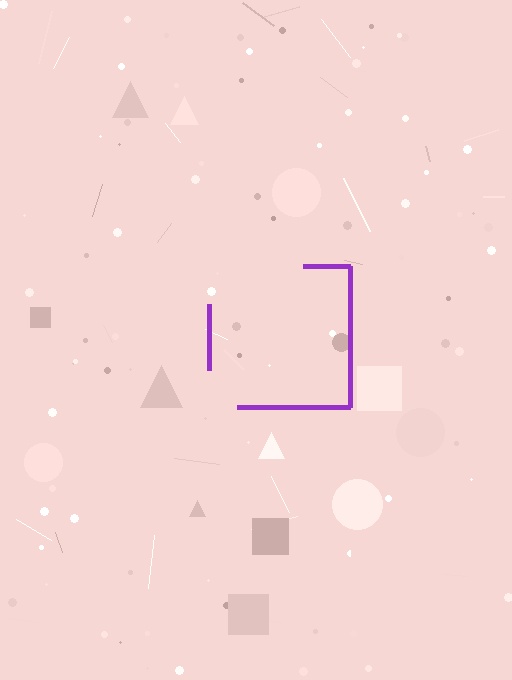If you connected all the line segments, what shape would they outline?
They would outline a square.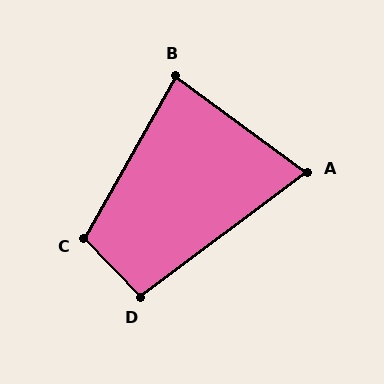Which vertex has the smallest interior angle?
A, at approximately 73 degrees.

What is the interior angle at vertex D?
Approximately 97 degrees (obtuse).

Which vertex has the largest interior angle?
C, at approximately 107 degrees.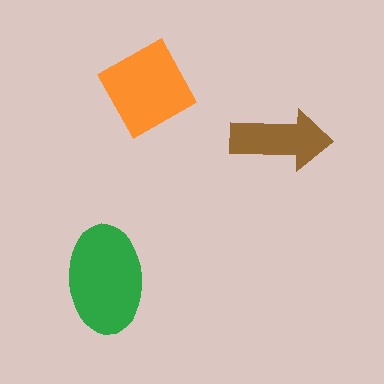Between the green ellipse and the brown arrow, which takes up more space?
The green ellipse.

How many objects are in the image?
There are 3 objects in the image.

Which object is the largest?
The green ellipse.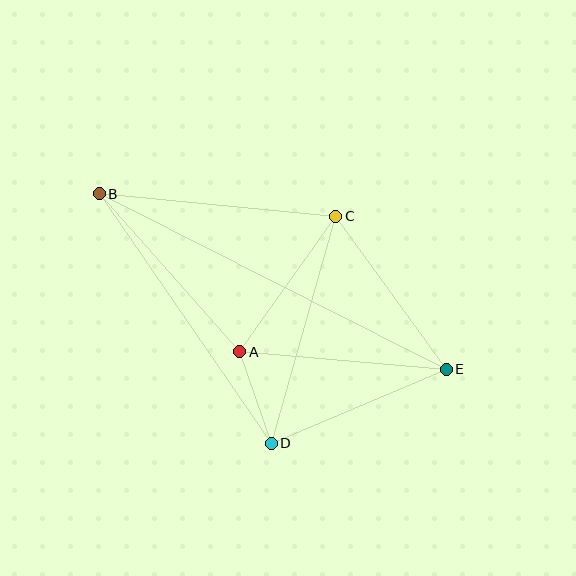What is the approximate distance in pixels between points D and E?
The distance between D and E is approximately 190 pixels.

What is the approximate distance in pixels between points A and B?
The distance between A and B is approximately 211 pixels.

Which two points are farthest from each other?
Points B and E are farthest from each other.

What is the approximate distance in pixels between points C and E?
The distance between C and E is approximately 188 pixels.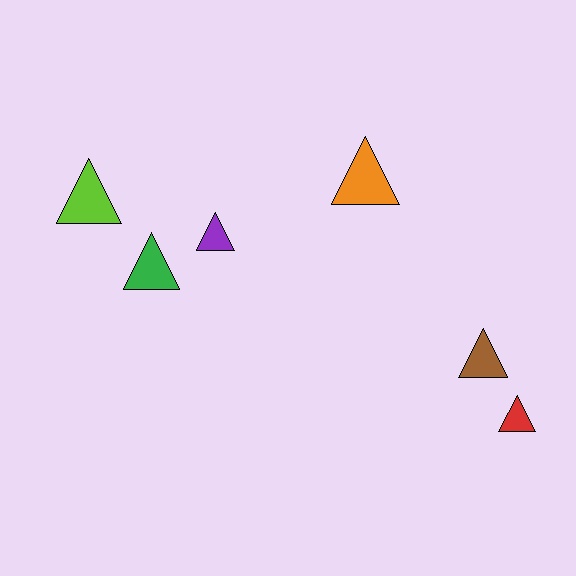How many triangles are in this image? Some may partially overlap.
There are 6 triangles.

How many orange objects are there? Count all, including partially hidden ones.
There is 1 orange object.